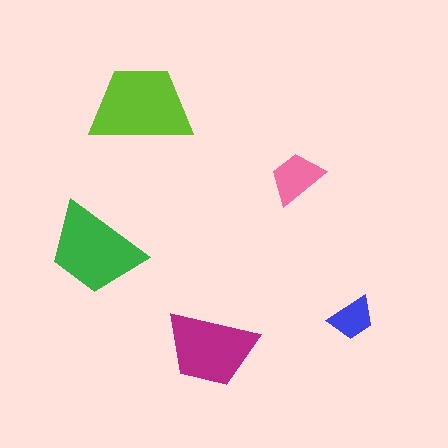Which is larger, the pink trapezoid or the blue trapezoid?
The pink one.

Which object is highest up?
The lime trapezoid is topmost.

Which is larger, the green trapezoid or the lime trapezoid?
The lime one.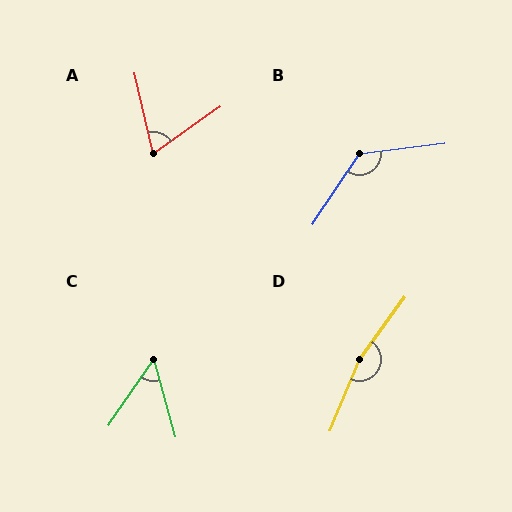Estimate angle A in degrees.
Approximately 68 degrees.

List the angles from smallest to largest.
C (50°), A (68°), B (130°), D (167°).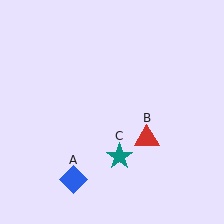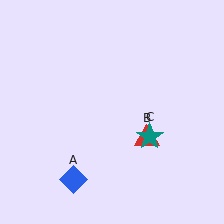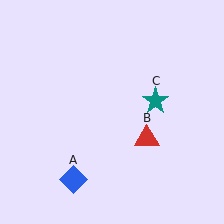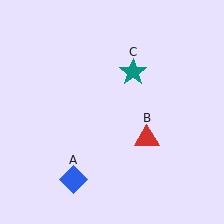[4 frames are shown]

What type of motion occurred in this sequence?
The teal star (object C) rotated counterclockwise around the center of the scene.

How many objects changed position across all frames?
1 object changed position: teal star (object C).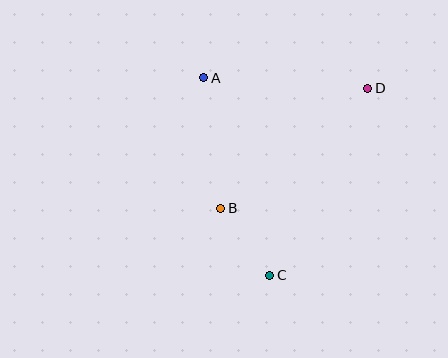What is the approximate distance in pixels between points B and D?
The distance between B and D is approximately 190 pixels.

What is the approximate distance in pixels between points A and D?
The distance between A and D is approximately 164 pixels.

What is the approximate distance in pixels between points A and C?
The distance between A and C is approximately 208 pixels.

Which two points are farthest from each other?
Points C and D are farthest from each other.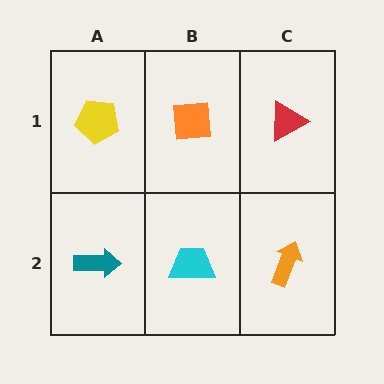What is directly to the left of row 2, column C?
A cyan trapezoid.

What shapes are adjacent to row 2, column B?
An orange square (row 1, column B), a teal arrow (row 2, column A), an orange arrow (row 2, column C).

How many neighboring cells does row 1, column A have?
2.